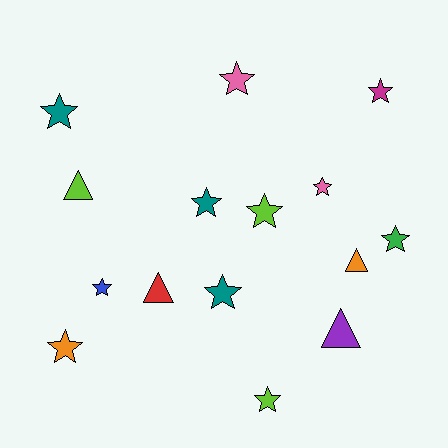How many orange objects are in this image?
There are 2 orange objects.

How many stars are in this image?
There are 11 stars.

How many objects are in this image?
There are 15 objects.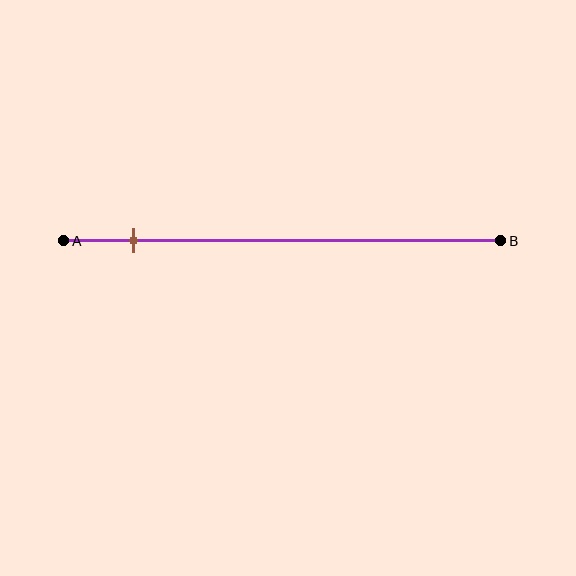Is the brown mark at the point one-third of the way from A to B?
No, the mark is at about 15% from A, not at the 33% one-third point.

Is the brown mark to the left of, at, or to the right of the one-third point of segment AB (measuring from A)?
The brown mark is to the left of the one-third point of segment AB.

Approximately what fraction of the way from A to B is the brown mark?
The brown mark is approximately 15% of the way from A to B.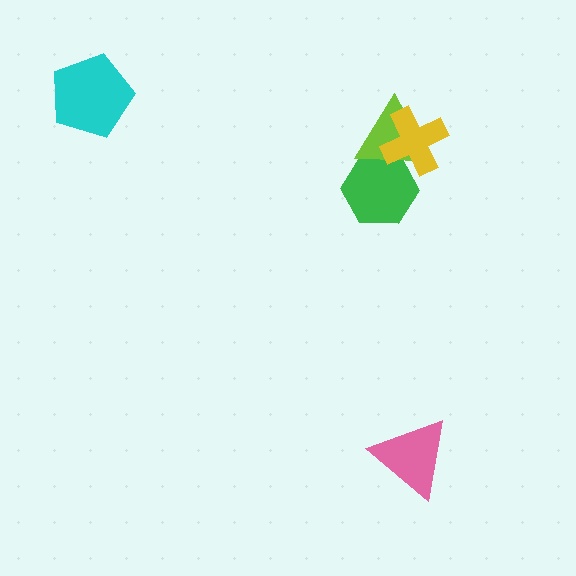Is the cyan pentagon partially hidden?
No, no other shape covers it.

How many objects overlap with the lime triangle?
2 objects overlap with the lime triangle.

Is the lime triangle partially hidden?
Yes, it is partially covered by another shape.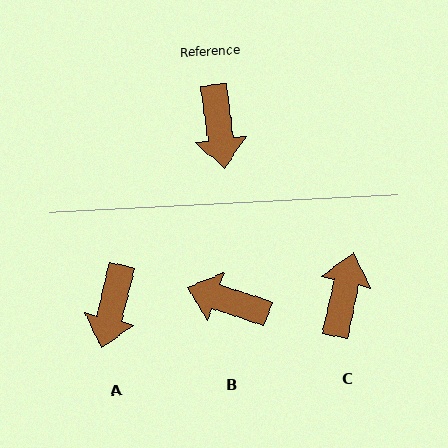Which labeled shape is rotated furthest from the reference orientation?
C, about 160 degrees away.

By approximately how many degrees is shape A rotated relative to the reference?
Approximately 21 degrees clockwise.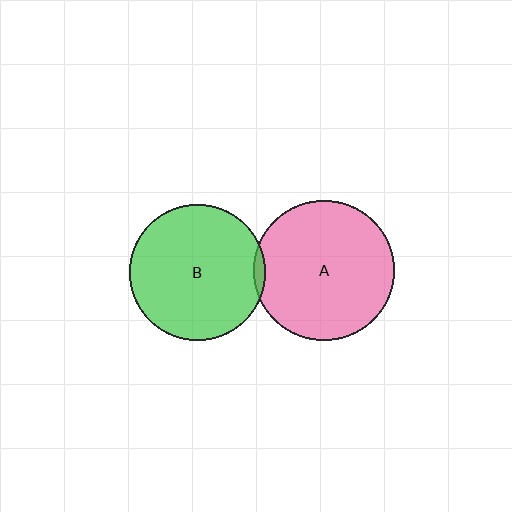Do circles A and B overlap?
Yes.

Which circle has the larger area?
Circle A (pink).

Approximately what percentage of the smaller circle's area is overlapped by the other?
Approximately 5%.